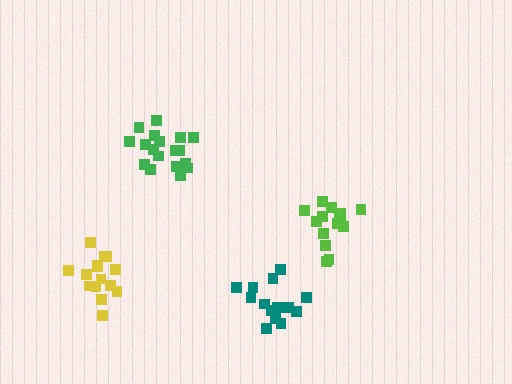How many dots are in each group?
Group 1: 15 dots, Group 2: 15 dots, Group 3: 18 dots, Group 4: 14 dots (62 total).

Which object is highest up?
The green cluster is topmost.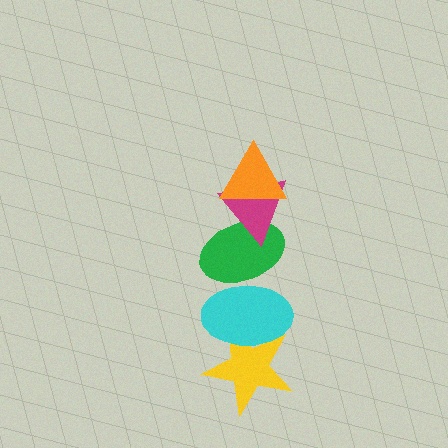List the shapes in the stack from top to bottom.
From top to bottom: the orange triangle, the magenta triangle, the green ellipse, the cyan ellipse, the yellow star.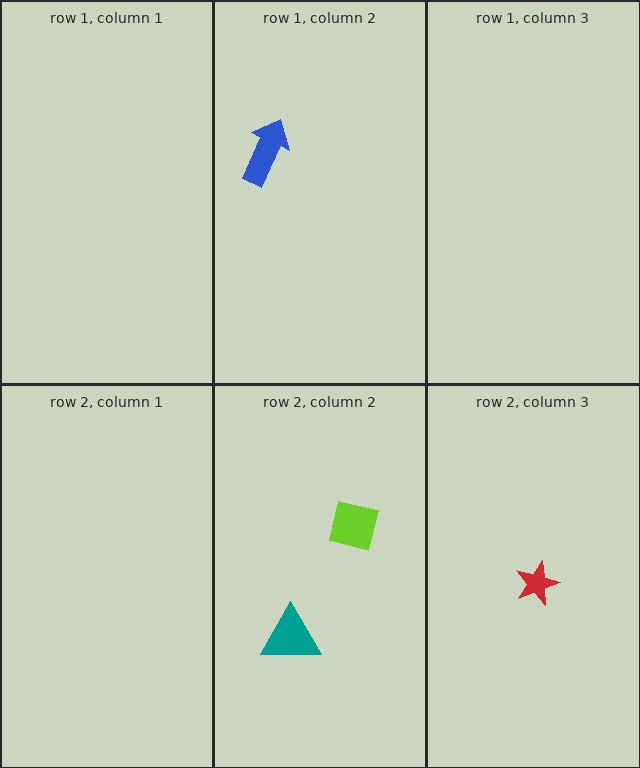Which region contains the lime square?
The row 2, column 2 region.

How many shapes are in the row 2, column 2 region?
2.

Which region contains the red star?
The row 2, column 3 region.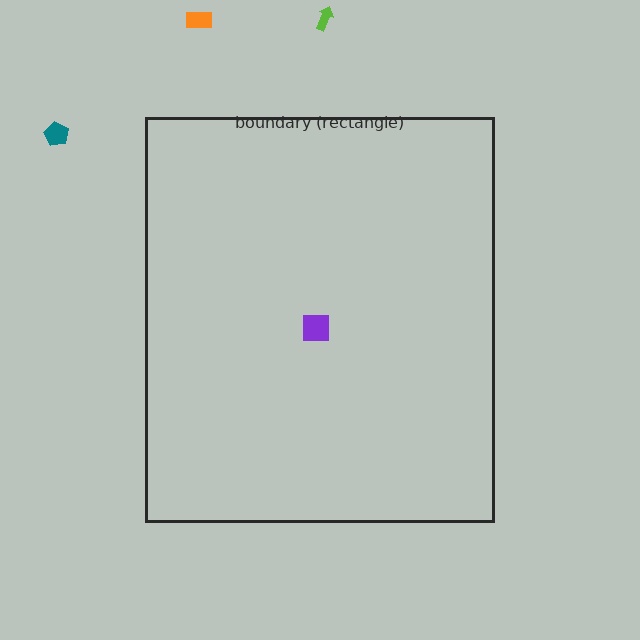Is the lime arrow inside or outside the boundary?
Outside.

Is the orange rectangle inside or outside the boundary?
Outside.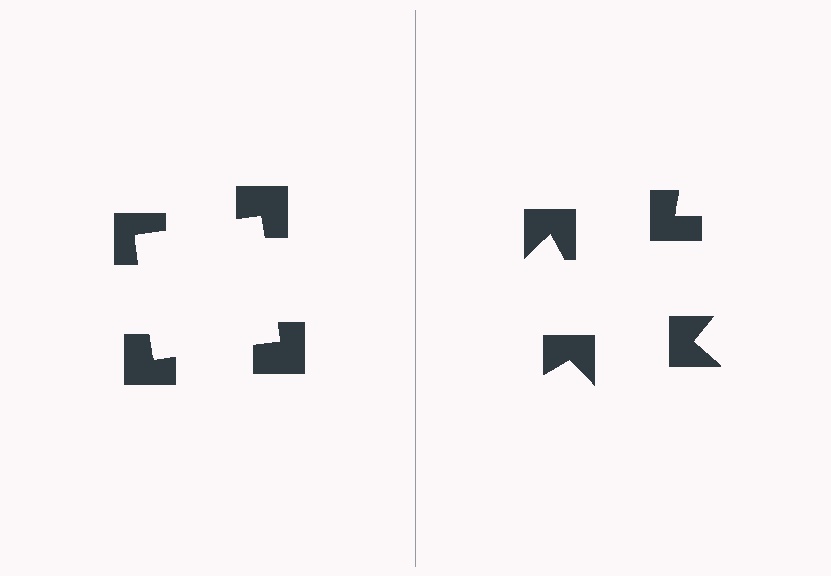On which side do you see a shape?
An illusory square appears on the left side. On the right side the wedge cuts are rotated, so no coherent shape forms.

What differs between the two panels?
The notched squares are positioned identically on both sides; only the wedge orientations differ. On the left they align to a square; on the right they are misaligned.